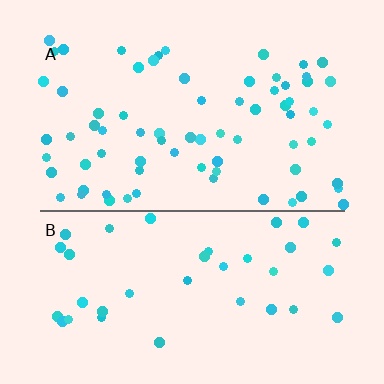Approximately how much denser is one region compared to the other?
Approximately 1.9× — region A over region B.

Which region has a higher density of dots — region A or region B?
A (the top).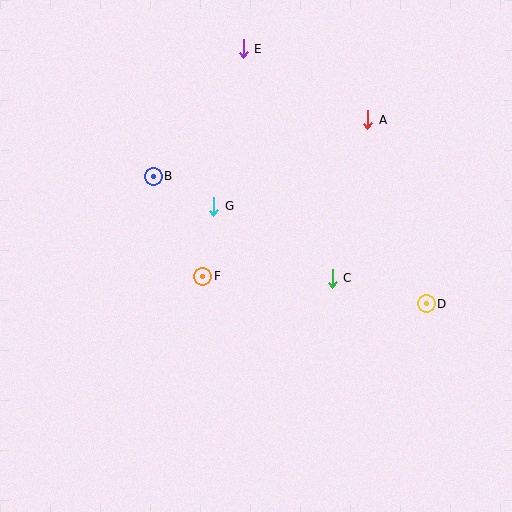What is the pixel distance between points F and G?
The distance between F and G is 71 pixels.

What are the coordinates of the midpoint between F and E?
The midpoint between F and E is at (223, 162).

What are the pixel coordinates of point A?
Point A is at (368, 120).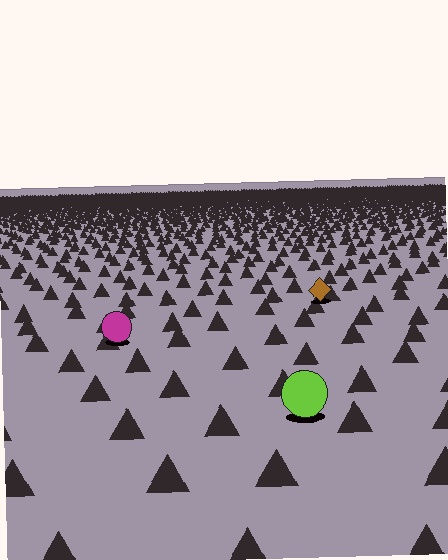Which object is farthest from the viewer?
The brown diamond is farthest from the viewer. It appears smaller and the ground texture around it is denser.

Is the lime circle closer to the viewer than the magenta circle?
Yes. The lime circle is closer — you can tell from the texture gradient: the ground texture is coarser near it.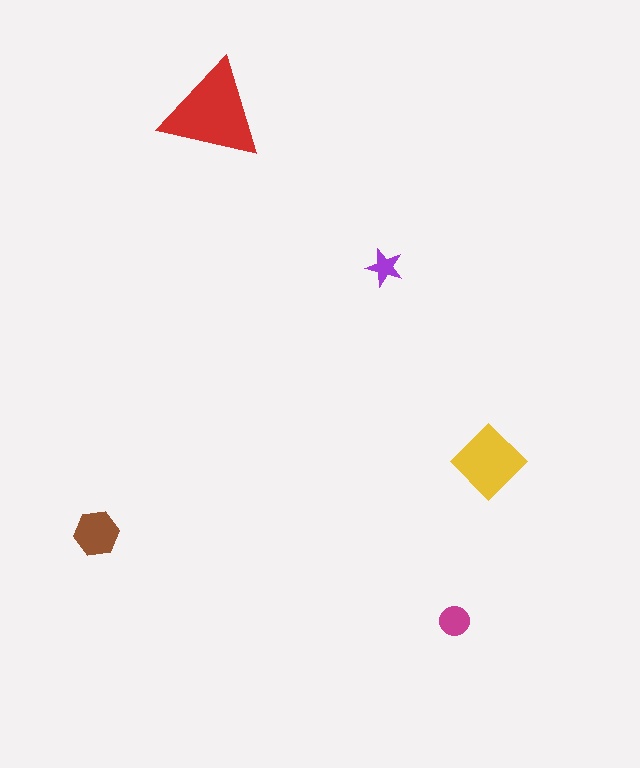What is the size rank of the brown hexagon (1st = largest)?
3rd.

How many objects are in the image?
There are 5 objects in the image.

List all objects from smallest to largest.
The purple star, the magenta circle, the brown hexagon, the yellow diamond, the red triangle.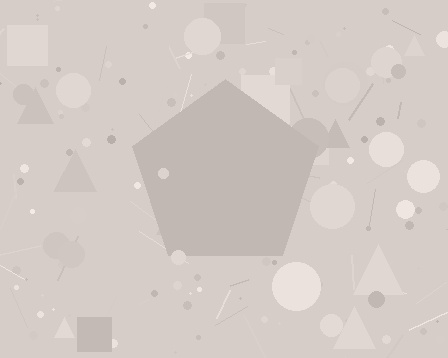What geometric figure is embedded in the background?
A pentagon is embedded in the background.